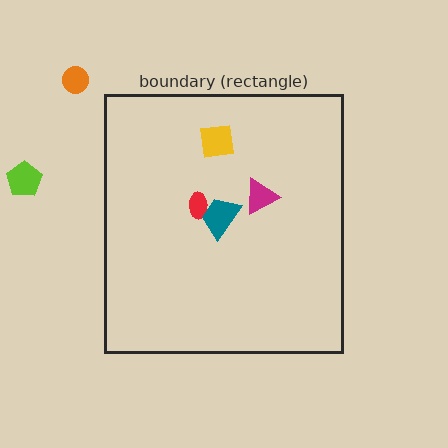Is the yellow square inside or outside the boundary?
Inside.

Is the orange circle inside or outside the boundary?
Outside.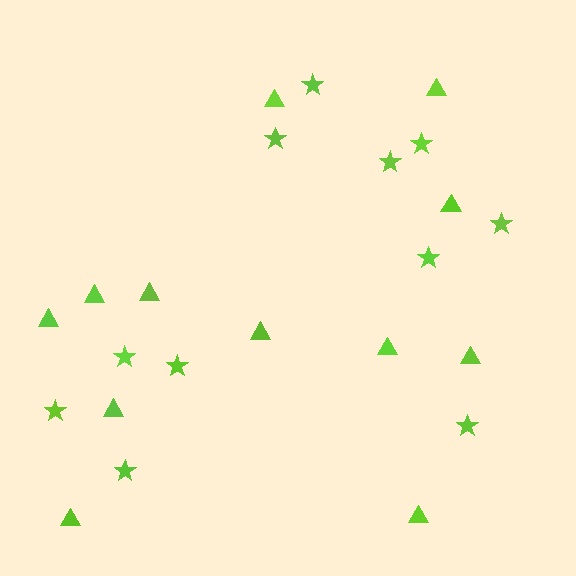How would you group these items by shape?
There are 2 groups: one group of triangles (12) and one group of stars (11).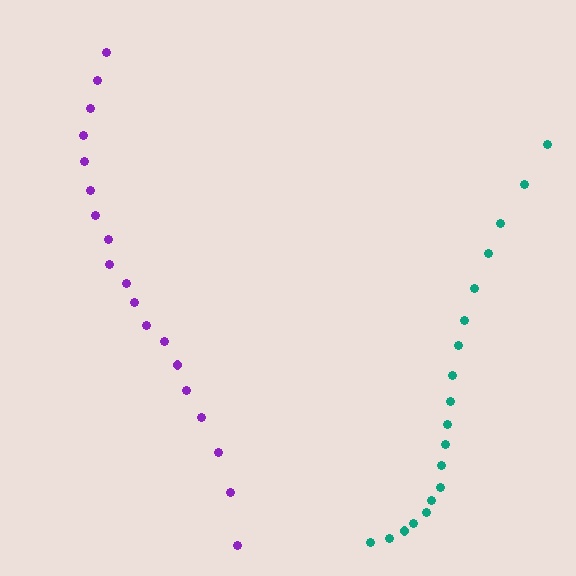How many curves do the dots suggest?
There are 2 distinct paths.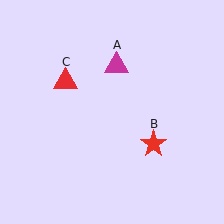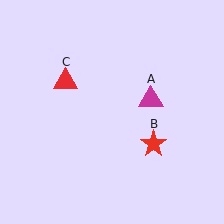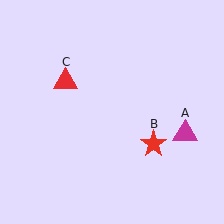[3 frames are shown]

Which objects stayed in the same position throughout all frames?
Red star (object B) and red triangle (object C) remained stationary.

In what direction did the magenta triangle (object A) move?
The magenta triangle (object A) moved down and to the right.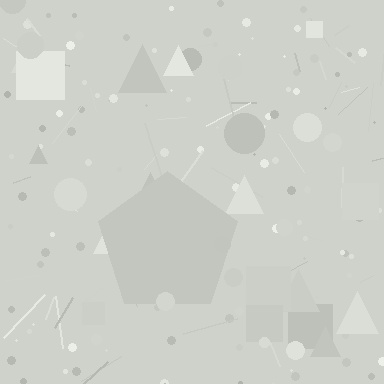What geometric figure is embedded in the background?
A pentagon is embedded in the background.